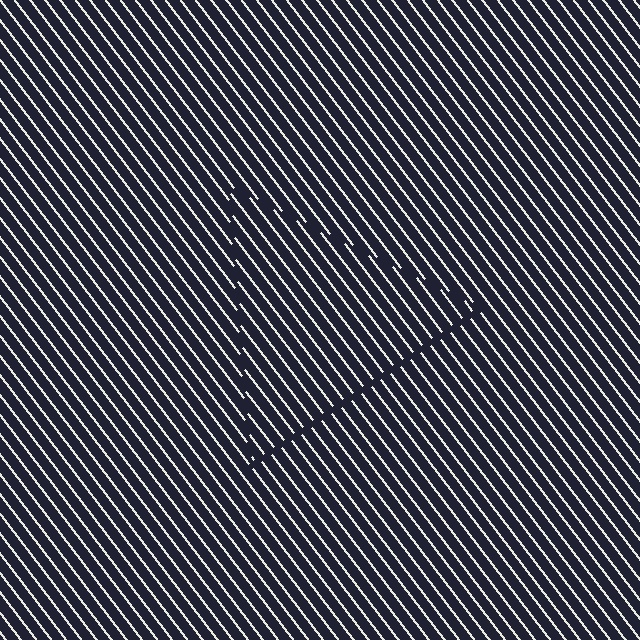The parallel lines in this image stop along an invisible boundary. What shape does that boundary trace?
An illusory triangle. The interior of the shape contains the same grating, shifted by half a period — the contour is defined by the phase discontinuity where line-ends from the inner and outer gratings abut.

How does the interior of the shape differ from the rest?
The interior of the shape contains the same grating, shifted by half a period — the contour is defined by the phase discontinuity where line-ends from the inner and outer gratings abut.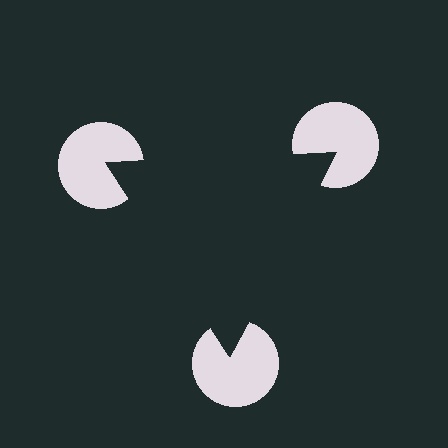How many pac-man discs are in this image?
There are 3 — one at each vertex of the illusory triangle.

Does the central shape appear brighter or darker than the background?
It typically appears slightly darker than the background, even though no actual brightness change is drawn.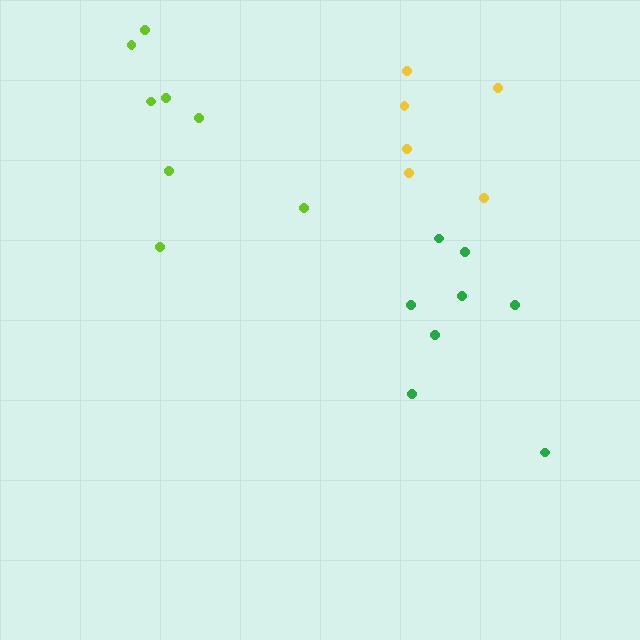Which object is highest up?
The lime cluster is topmost.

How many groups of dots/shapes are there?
There are 3 groups.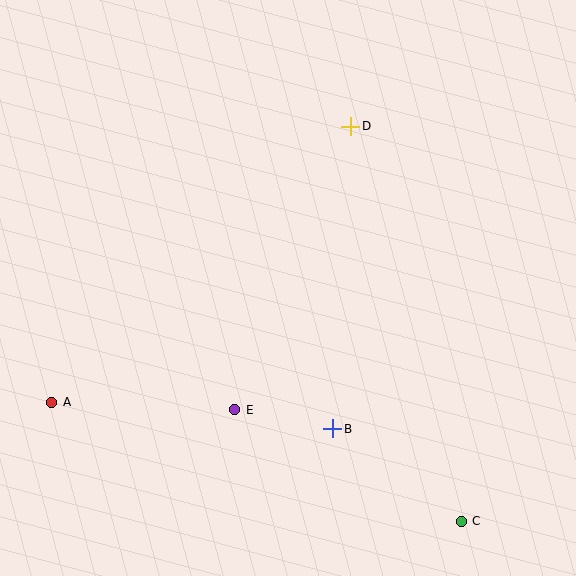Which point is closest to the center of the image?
Point E at (235, 410) is closest to the center.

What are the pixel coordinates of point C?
Point C is at (461, 521).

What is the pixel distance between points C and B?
The distance between C and B is 158 pixels.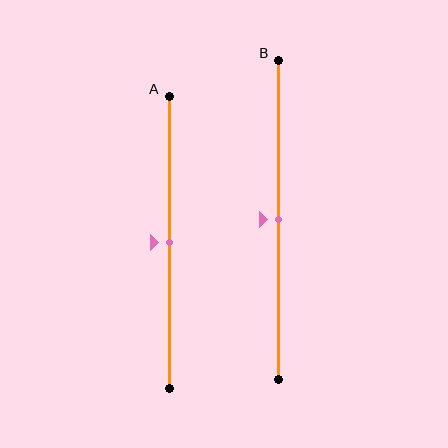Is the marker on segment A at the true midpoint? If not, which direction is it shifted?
Yes, the marker on segment A is at the true midpoint.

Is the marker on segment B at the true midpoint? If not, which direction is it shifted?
Yes, the marker on segment B is at the true midpoint.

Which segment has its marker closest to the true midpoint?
Segment A has its marker closest to the true midpoint.